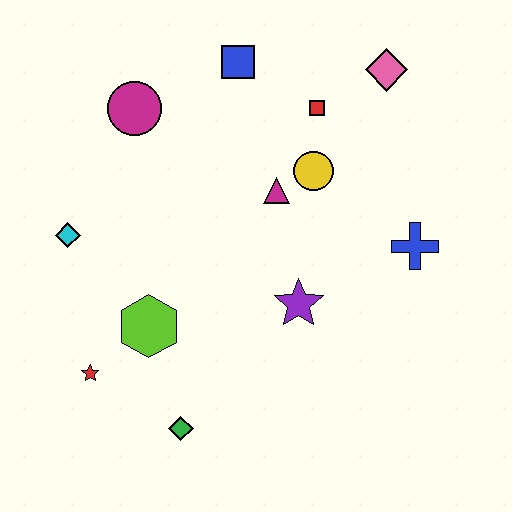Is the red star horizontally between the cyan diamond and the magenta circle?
Yes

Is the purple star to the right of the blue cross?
No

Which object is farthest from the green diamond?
The pink diamond is farthest from the green diamond.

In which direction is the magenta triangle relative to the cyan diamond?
The magenta triangle is to the right of the cyan diamond.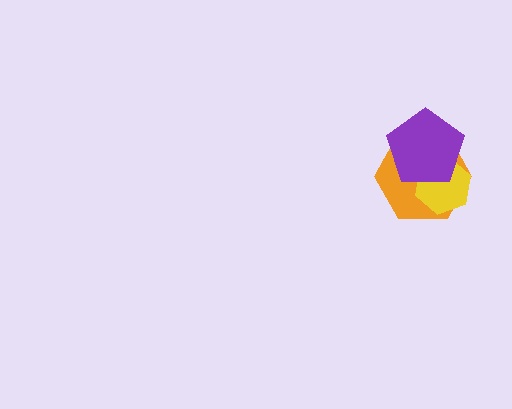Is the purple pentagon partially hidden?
No, no other shape covers it.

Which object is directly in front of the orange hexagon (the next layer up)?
The yellow hexagon is directly in front of the orange hexagon.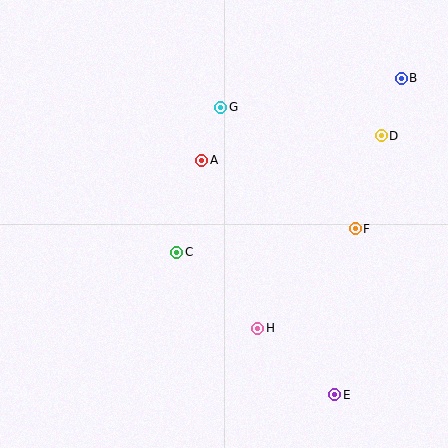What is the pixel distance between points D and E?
The distance between D and E is 263 pixels.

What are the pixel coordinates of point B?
Point B is at (401, 78).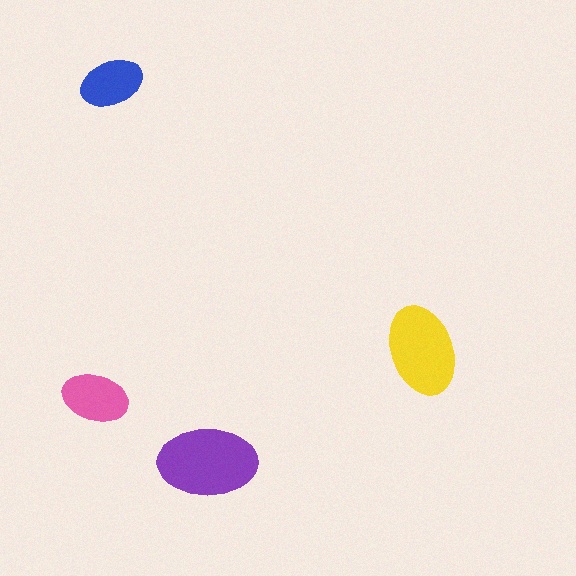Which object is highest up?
The blue ellipse is topmost.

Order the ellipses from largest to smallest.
the purple one, the yellow one, the pink one, the blue one.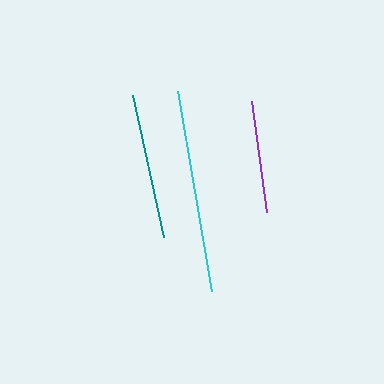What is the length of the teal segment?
The teal segment is approximately 144 pixels long.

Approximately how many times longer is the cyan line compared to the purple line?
The cyan line is approximately 1.8 times the length of the purple line.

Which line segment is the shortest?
The purple line is the shortest at approximately 112 pixels.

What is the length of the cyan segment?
The cyan segment is approximately 204 pixels long.